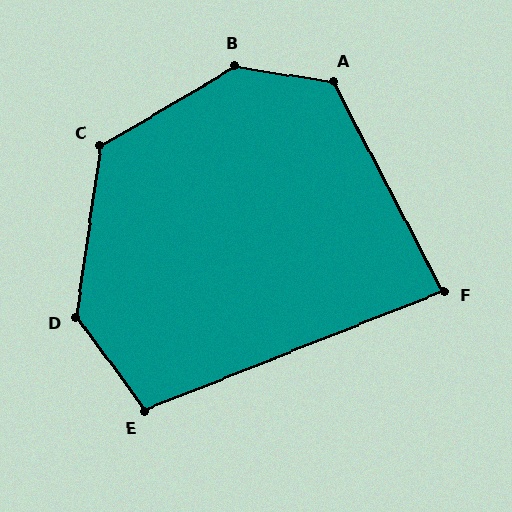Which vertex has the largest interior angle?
B, at approximately 141 degrees.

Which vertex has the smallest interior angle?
F, at approximately 84 degrees.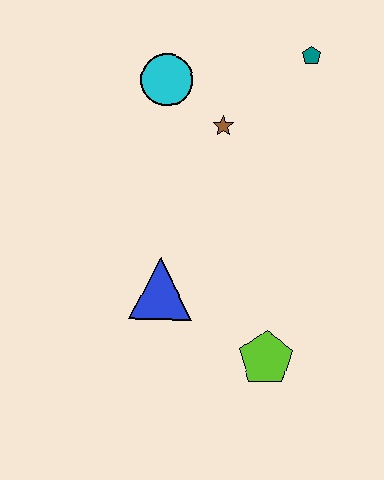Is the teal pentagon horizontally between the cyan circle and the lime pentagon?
No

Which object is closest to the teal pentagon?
The brown star is closest to the teal pentagon.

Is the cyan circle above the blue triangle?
Yes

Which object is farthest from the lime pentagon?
The teal pentagon is farthest from the lime pentagon.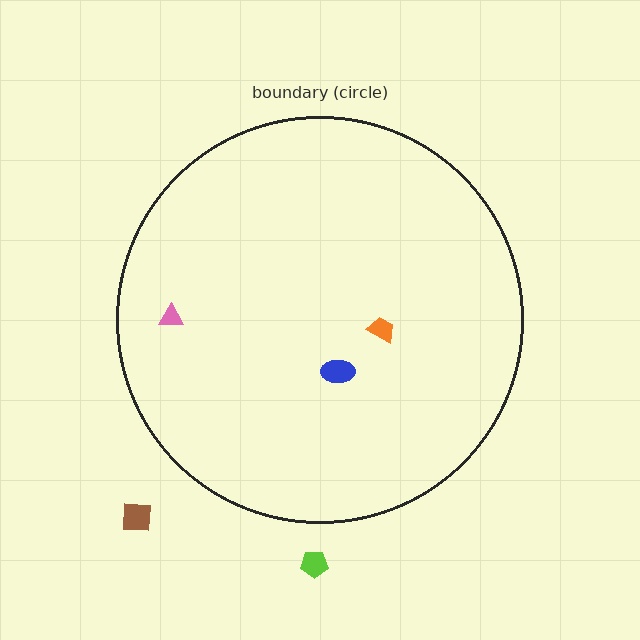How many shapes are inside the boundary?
3 inside, 2 outside.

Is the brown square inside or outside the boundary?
Outside.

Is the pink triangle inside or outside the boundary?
Inside.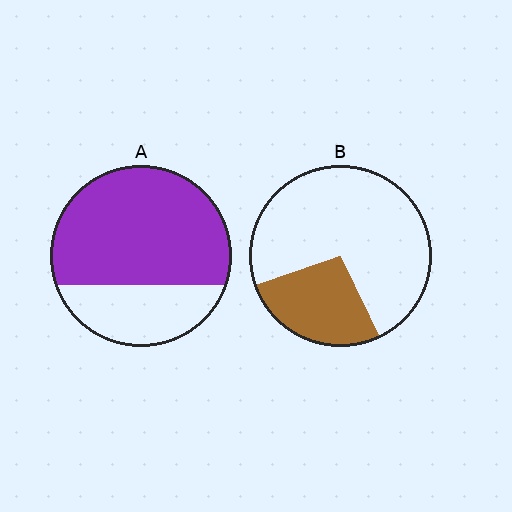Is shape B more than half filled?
No.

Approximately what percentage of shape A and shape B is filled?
A is approximately 70% and B is approximately 25%.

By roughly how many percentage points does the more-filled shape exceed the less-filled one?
By roughly 45 percentage points (A over B).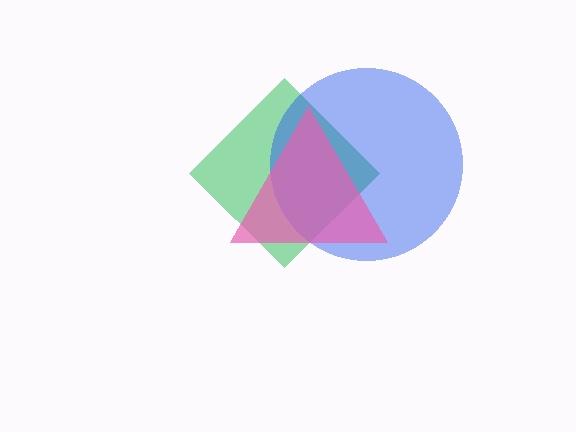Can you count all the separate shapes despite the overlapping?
Yes, there are 3 separate shapes.